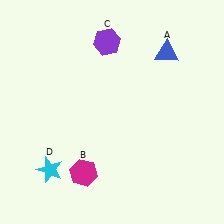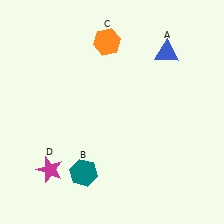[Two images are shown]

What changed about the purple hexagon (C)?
In Image 1, C is purple. In Image 2, it changed to orange.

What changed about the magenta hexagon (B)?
In Image 1, B is magenta. In Image 2, it changed to teal.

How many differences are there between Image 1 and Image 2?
There are 3 differences between the two images.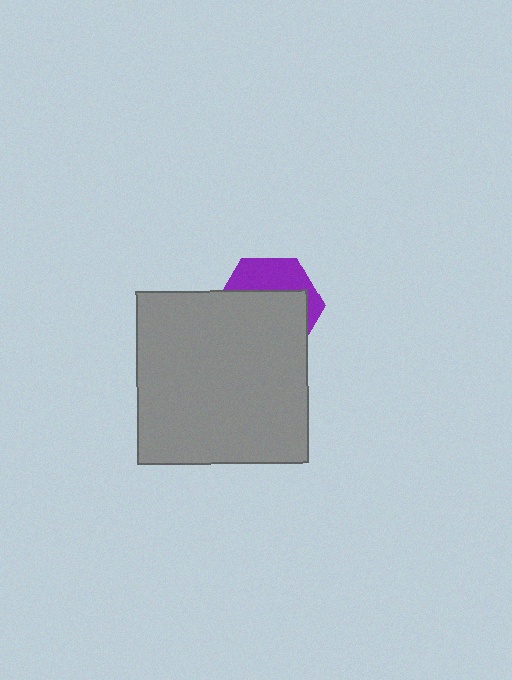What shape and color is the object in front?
The object in front is a gray rectangle.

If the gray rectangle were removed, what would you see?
You would see the complete purple hexagon.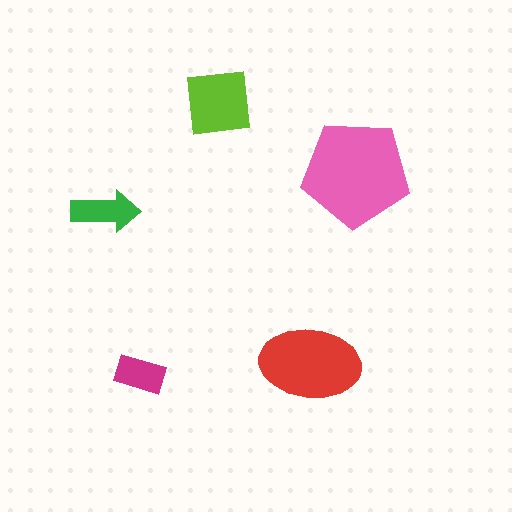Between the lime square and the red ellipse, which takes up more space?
The red ellipse.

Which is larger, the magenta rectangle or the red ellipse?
The red ellipse.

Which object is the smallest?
The magenta rectangle.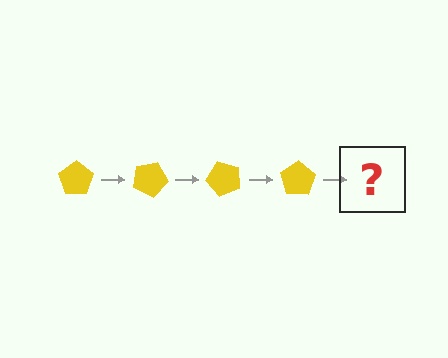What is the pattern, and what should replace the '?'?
The pattern is that the pentagon rotates 25 degrees each step. The '?' should be a yellow pentagon rotated 100 degrees.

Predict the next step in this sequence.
The next step is a yellow pentagon rotated 100 degrees.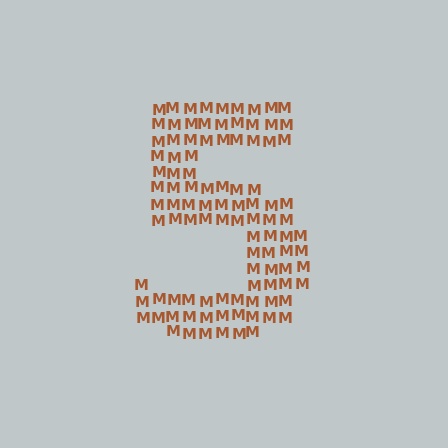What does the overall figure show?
The overall figure shows the digit 5.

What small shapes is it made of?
It is made of small letter M's.